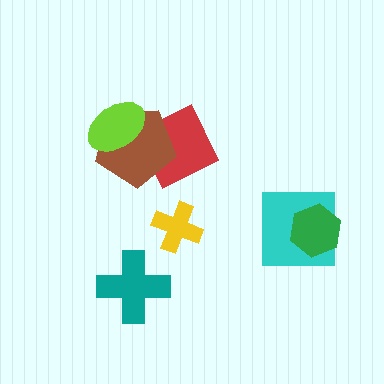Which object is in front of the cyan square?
The green hexagon is in front of the cyan square.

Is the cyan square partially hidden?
Yes, it is partially covered by another shape.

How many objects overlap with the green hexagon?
1 object overlaps with the green hexagon.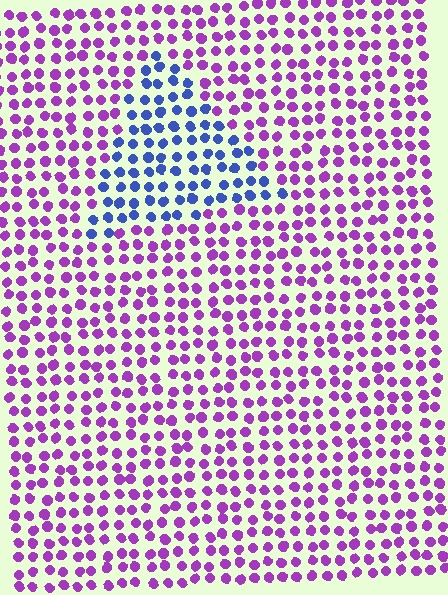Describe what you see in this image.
The image is filled with small purple elements in a uniform arrangement. A triangle-shaped region is visible where the elements are tinted to a slightly different hue, forming a subtle color boundary.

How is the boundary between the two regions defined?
The boundary is defined purely by a slight shift in hue (about 60 degrees). Spacing, size, and orientation are identical on both sides.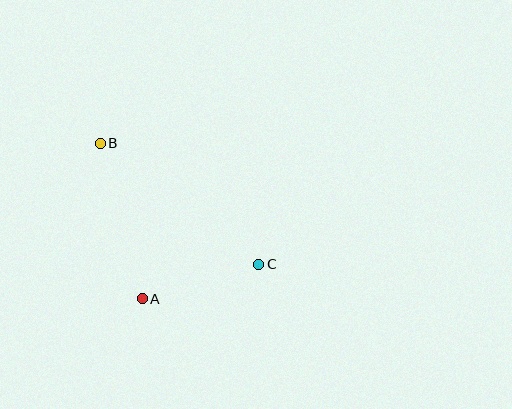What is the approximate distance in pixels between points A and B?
The distance between A and B is approximately 161 pixels.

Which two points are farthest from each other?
Points B and C are farthest from each other.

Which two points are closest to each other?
Points A and C are closest to each other.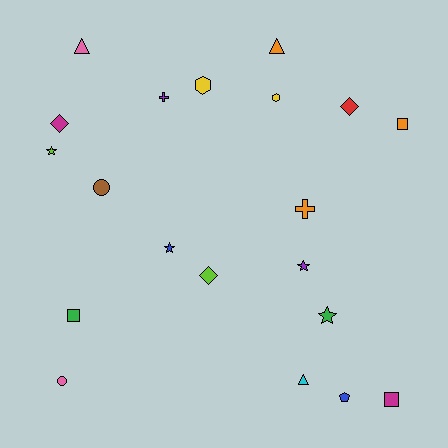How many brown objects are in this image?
There is 1 brown object.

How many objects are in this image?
There are 20 objects.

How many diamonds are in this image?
There are 3 diamonds.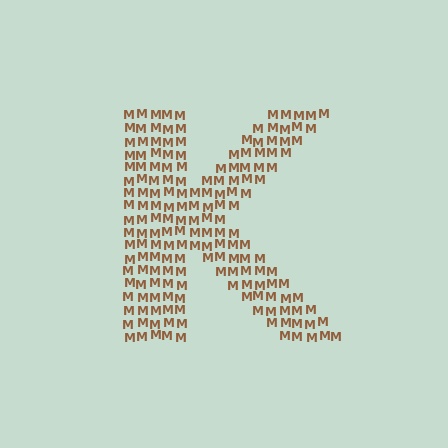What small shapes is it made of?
It is made of small letter M's.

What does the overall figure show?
The overall figure shows the letter K.